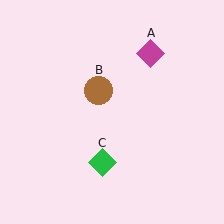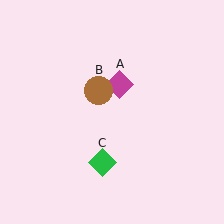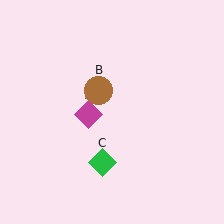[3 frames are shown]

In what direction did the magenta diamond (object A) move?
The magenta diamond (object A) moved down and to the left.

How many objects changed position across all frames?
1 object changed position: magenta diamond (object A).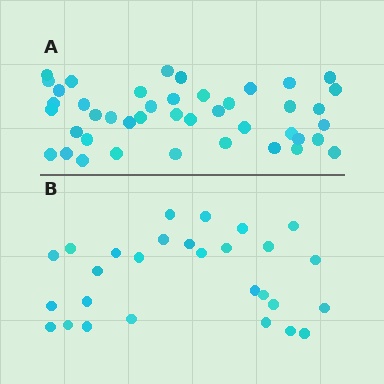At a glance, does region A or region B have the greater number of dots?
Region A (the top region) has more dots.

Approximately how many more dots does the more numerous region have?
Region A has approximately 15 more dots than region B.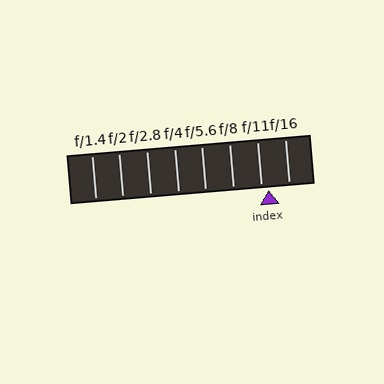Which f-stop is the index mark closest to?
The index mark is closest to f/11.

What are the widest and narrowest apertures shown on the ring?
The widest aperture shown is f/1.4 and the narrowest is f/16.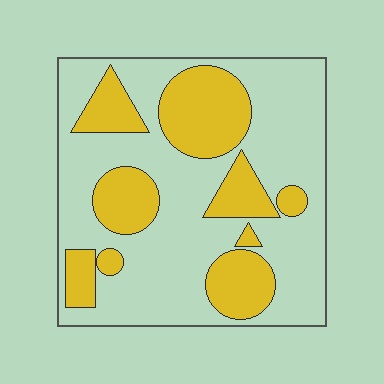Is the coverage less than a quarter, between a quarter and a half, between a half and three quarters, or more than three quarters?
Between a quarter and a half.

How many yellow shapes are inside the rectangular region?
9.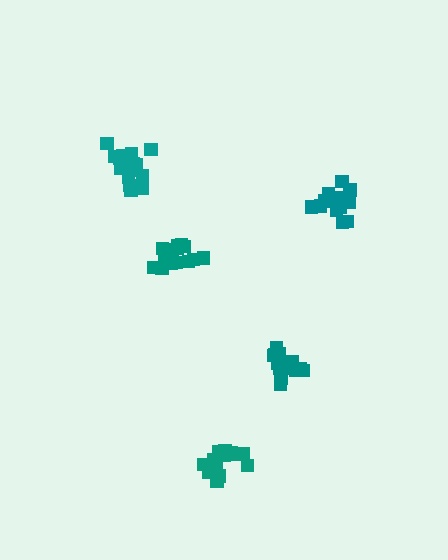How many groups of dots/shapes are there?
There are 5 groups.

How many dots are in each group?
Group 1: 18 dots, Group 2: 16 dots, Group 3: 14 dots, Group 4: 14 dots, Group 5: 16 dots (78 total).